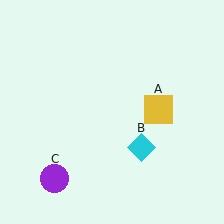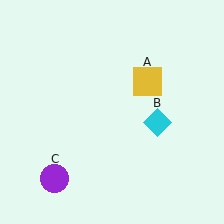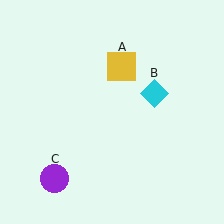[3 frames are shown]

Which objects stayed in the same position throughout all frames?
Purple circle (object C) remained stationary.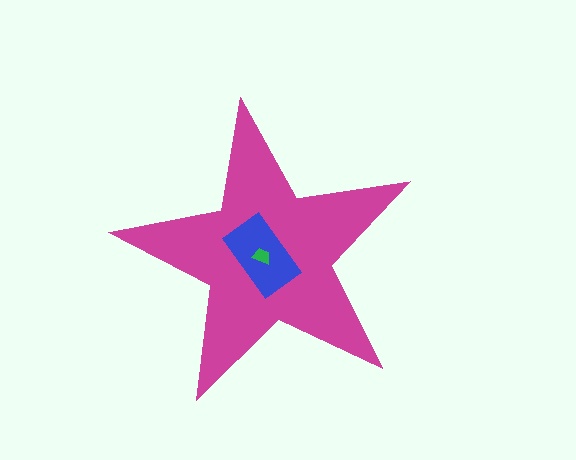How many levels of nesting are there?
3.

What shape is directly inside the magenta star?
The blue rectangle.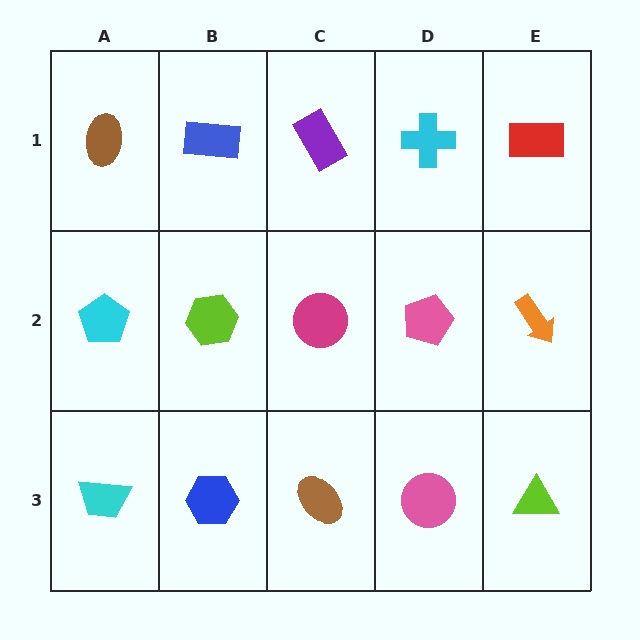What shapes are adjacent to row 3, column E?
An orange arrow (row 2, column E), a pink circle (row 3, column D).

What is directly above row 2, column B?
A blue rectangle.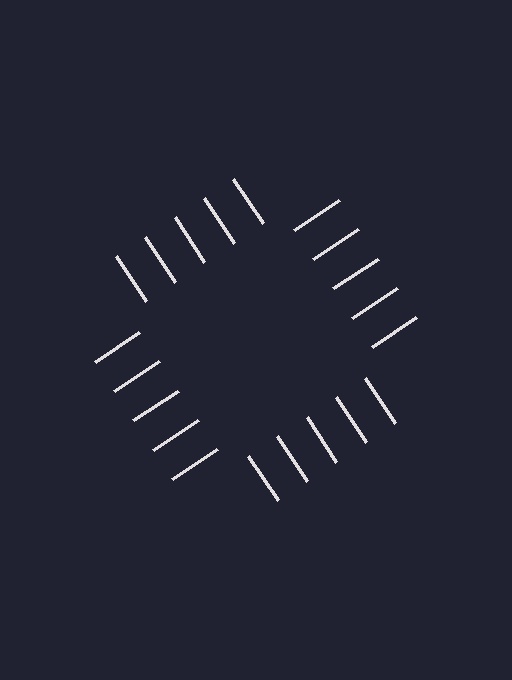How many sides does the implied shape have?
4 sides — the line-ends trace a square.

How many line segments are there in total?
20 — 5 along each of the 4 edges.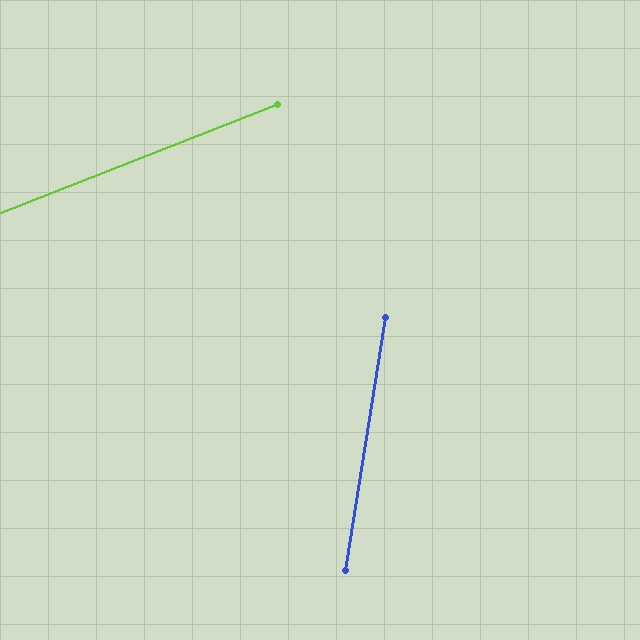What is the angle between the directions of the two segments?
Approximately 60 degrees.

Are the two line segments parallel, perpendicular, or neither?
Neither parallel nor perpendicular — they differ by about 60°.